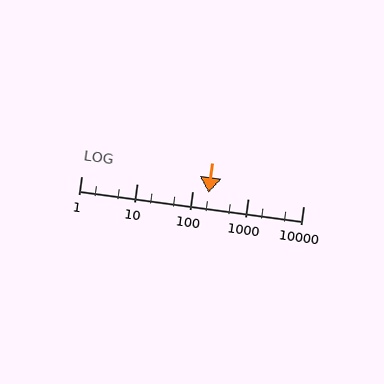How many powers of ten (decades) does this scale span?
The scale spans 4 decades, from 1 to 10000.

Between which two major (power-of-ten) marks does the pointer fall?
The pointer is between 100 and 1000.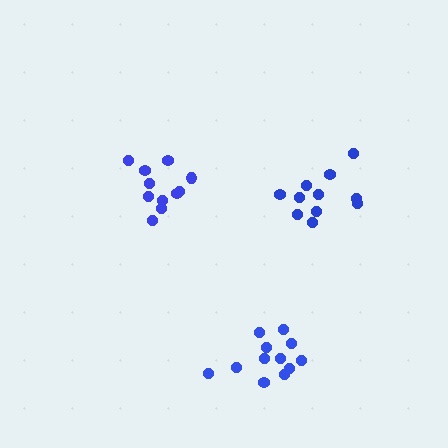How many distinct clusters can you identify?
There are 3 distinct clusters.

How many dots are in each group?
Group 1: 11 dots, Group 2: 12 dots, Group 3: 11 dots (34 total).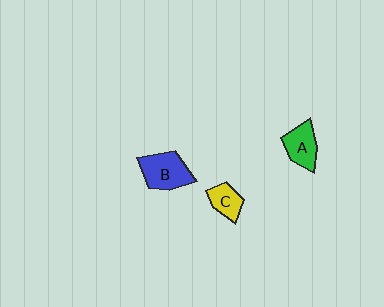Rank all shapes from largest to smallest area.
From largest to smallest: B (blue), A (green), C (yellow).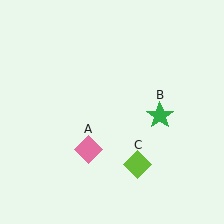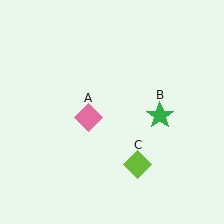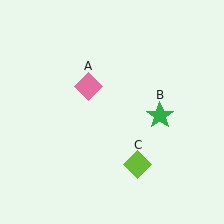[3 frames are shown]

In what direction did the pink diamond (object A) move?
The pink diamond (object A) moved up.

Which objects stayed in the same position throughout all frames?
Green star (object B) and lime diamond (object C) remained stationary.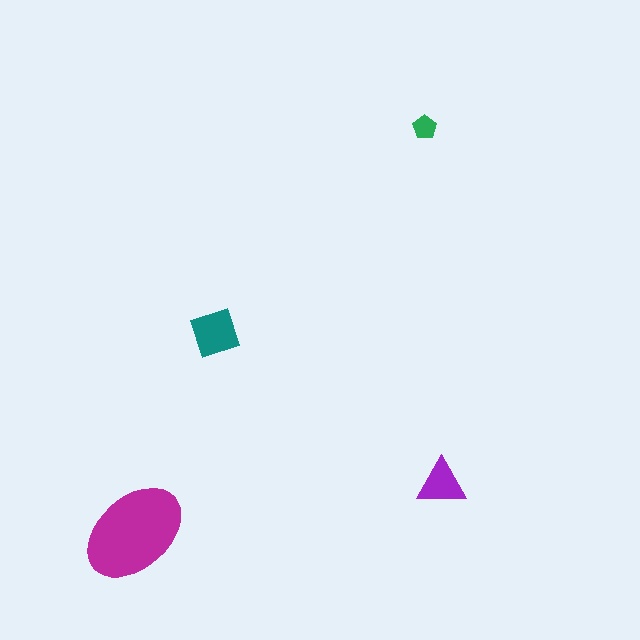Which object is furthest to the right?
The purple triangle is rightmost.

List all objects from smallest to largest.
The green pentagon, the purple triangle, the teal square, the magenta ellipse.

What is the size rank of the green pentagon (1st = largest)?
4th.